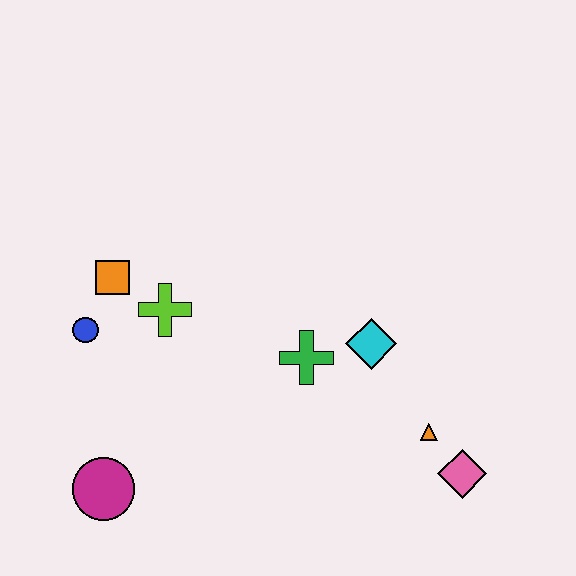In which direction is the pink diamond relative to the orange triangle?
The pink diamond is below the orange triangle.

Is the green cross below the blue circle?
Yes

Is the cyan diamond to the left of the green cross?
No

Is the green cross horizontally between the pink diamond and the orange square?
Yes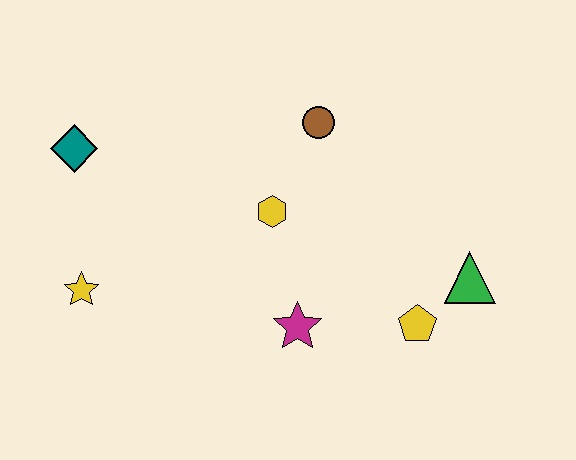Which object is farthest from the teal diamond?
The green triangle is farthest from the teal diamond.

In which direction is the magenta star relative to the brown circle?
The magenta star is below the brown circle.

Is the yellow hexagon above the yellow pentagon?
Yes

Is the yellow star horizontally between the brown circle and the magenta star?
No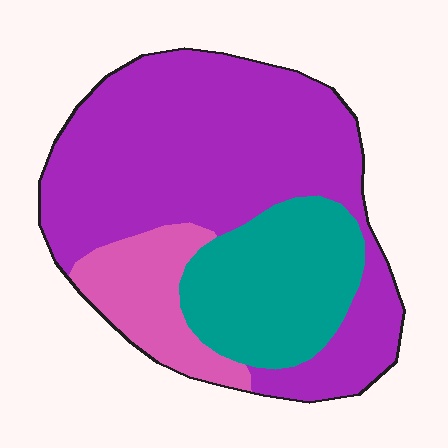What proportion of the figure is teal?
Teal takes up less than a quarter of the figure.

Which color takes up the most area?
Purple, at roughly 60%.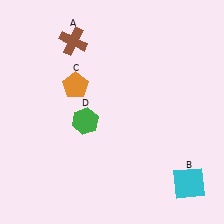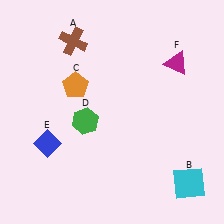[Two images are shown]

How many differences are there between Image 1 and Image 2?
There are 2 differences between the two images.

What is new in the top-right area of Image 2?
A magenta triangle (F) was added in the top-right area of Image 2.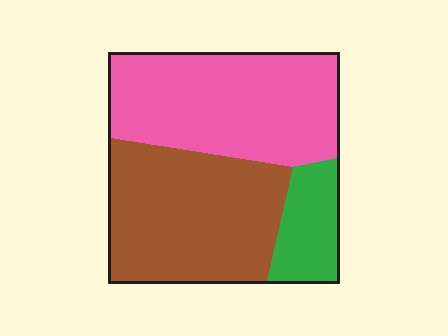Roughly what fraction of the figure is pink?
Pink covers 44% of the figure.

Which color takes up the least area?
Green, at roughly 15%.